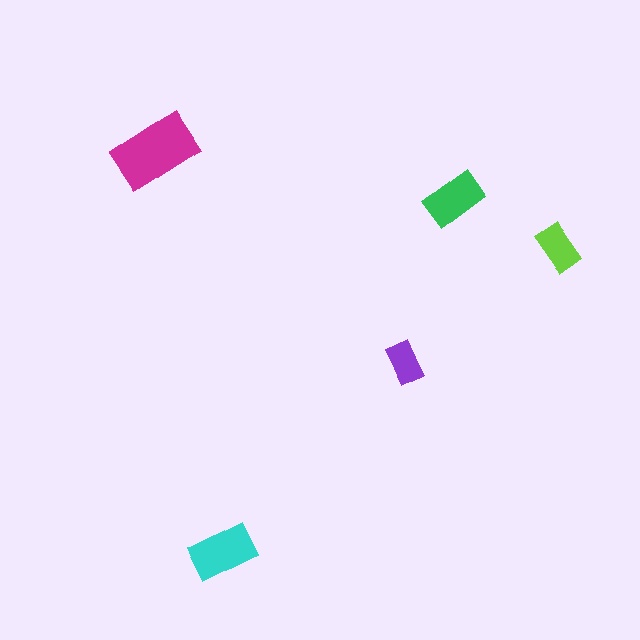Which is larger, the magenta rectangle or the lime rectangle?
The magenta one.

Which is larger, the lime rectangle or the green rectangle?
The green one.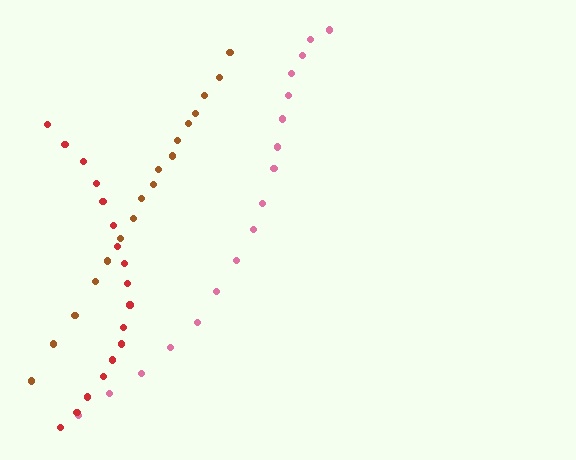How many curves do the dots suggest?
There are 3 distinct paths.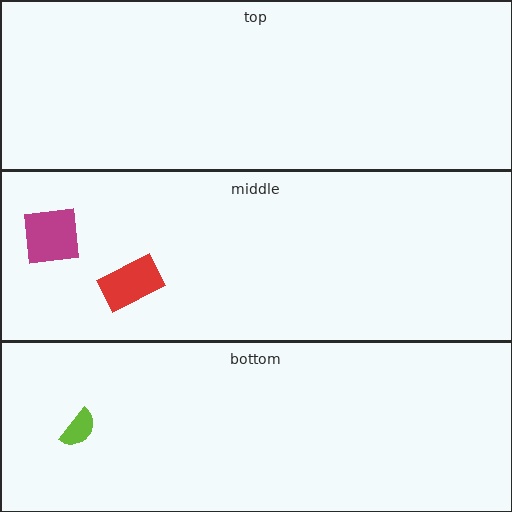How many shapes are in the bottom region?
1.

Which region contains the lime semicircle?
The bottom region.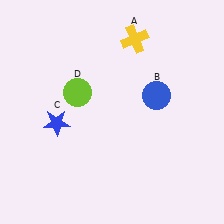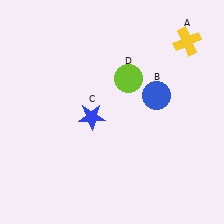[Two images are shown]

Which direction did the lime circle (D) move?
The lime circle (D) moved right.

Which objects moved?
The objects that moved are: the yellow cross (A), the blue star (C), the lime circle (D).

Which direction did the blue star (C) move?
The blue star (C) moved right.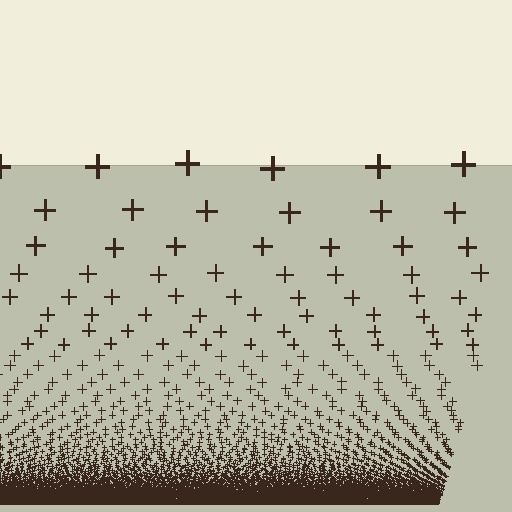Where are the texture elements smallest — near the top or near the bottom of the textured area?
Near the bottom.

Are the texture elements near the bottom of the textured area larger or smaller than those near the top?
Smaller. The gradient is inverted — elements near the bottom are smaller and denser.